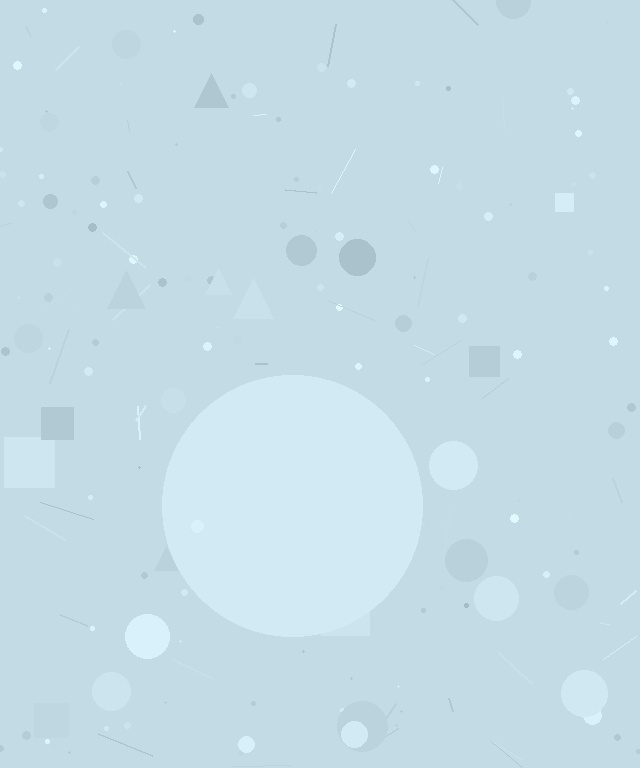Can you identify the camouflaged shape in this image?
The camouflaged shape is a circle.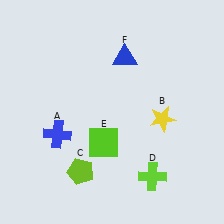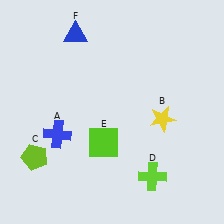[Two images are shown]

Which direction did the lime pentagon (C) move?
The lime pentagon (C) moved left.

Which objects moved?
The objects that moved are: the lime pentagon (C), the blue triangle (F).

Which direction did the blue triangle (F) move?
The blue triangle (F) moved left.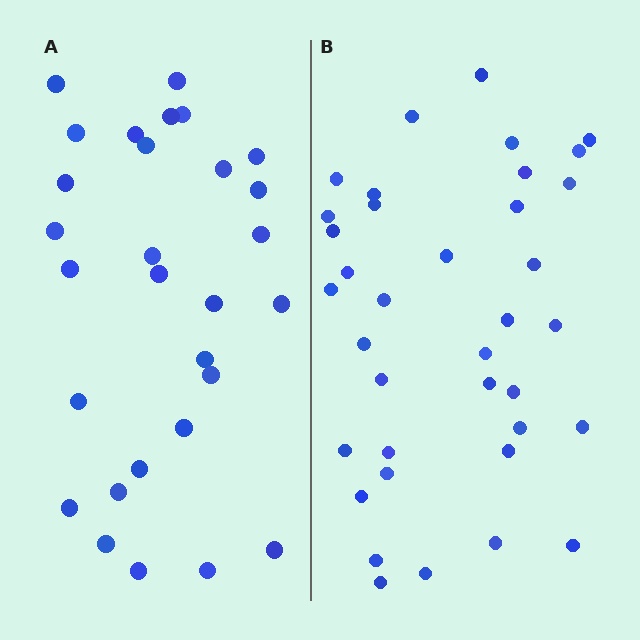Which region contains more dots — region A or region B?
Region B (the right region) has more dots.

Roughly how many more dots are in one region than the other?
Region B has roughly 8 or so more dots than region A.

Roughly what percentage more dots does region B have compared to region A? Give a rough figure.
About 30% more.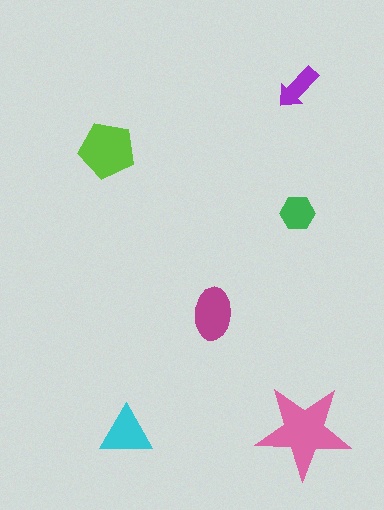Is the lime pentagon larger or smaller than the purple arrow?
Larger.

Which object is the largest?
The pink star.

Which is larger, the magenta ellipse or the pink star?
The pink star.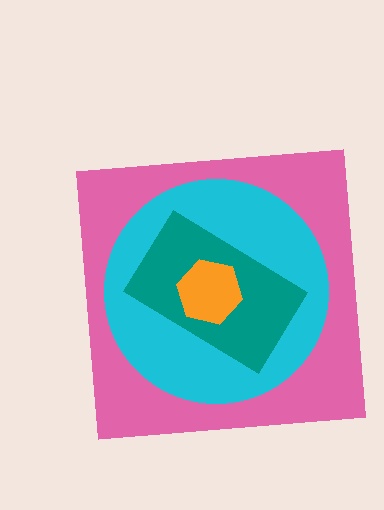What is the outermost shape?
The pink square.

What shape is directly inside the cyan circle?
The teal rectangle.